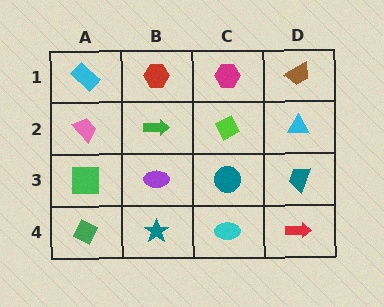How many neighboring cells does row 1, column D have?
2.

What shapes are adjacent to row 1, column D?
A cyan triangle (row 2, column D), a magenta hexagon (row 1, column C).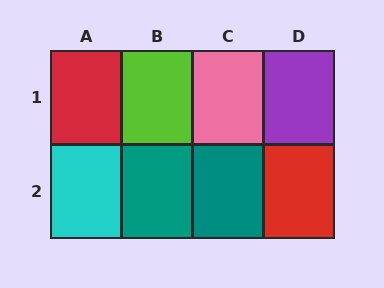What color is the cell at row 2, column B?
Teal.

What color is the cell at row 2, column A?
Cyan.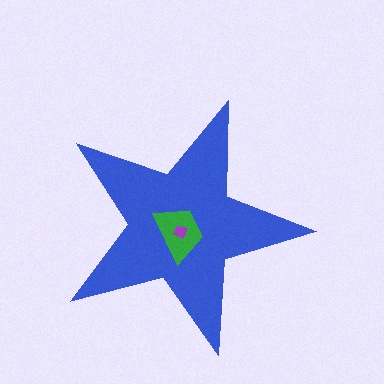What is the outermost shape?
The blue star.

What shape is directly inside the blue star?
The green trapezoid.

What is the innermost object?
The purple diamond.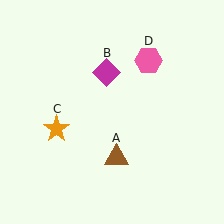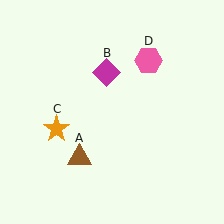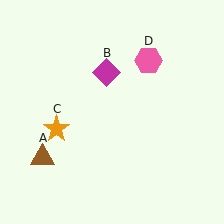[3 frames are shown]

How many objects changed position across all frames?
1 object changed position: brown triangle (object A).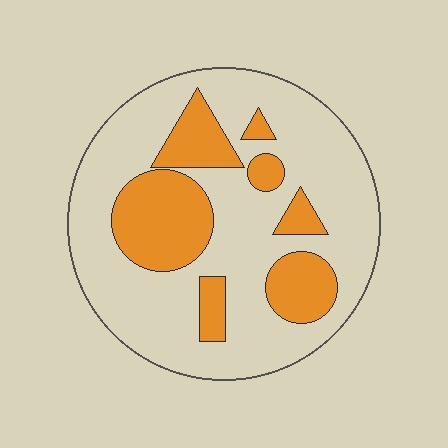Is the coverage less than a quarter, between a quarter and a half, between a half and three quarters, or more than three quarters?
Between a quarter and a half.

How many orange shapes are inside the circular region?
7.